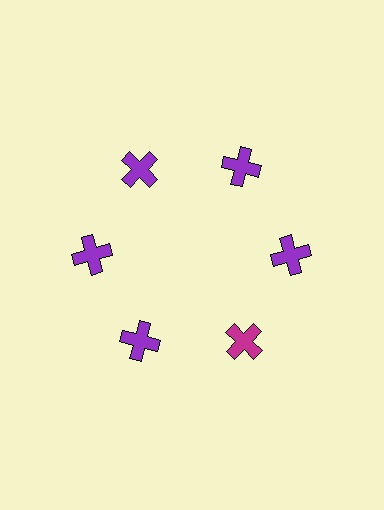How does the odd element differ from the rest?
It has a different color: magenta instead of purple.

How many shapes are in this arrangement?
There are 6 shapes arranged in a ring pattern.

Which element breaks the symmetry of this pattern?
The magenta cross at roughly the 5 o'clock position breaks the symmetry. All other shapes are purple crosses.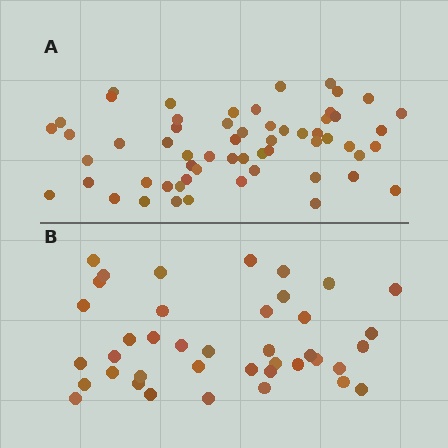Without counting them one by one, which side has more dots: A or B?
Region A (the top region) has more dots.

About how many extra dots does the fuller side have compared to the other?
Region A has approximately 20 more dots than region B.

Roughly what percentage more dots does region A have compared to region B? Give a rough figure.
About 50% more.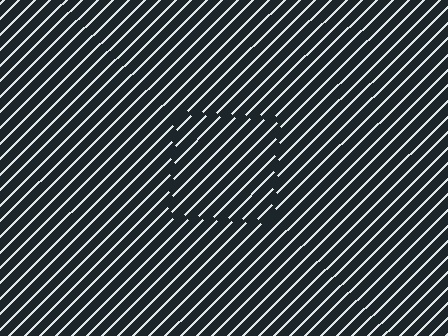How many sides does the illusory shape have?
4 sides — the line-ends trace a square.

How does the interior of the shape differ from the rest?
The interior of the shape contains the same grating, shifted by half a period — the contour is defined by the phase discontinuity where line-ends from the inner and outer gratings abut.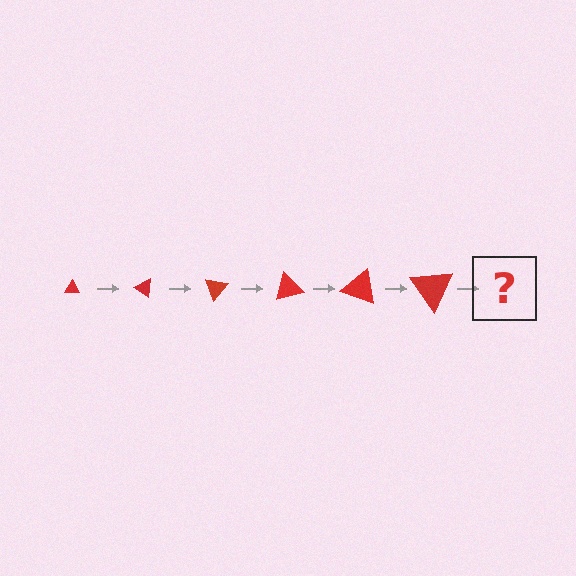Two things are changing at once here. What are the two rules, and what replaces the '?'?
The two rules are that the triangle grows larger each step and it rotates 35 degrees each step. The '?' should be a triangle, larger than the previous one and rotated 210 degrees from the start.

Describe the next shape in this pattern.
It should be a triangle, larger than the previous one and rotated 210 degrees from the start.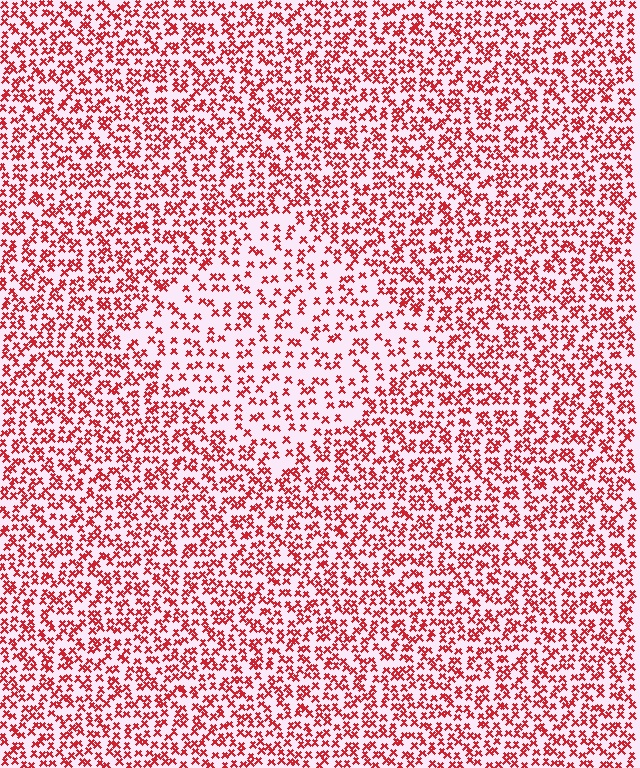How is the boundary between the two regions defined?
The boundary is defined by a change in element density (approximately 1.8x ratio). All elements are the same color, size, and shape.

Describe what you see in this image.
The image contains small red elements arranged at two different densities. A diamond-shaped region is visible where the elements are less densely packed than the surrounding area.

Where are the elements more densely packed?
The elements are more densely packed outside the diamond boundary.